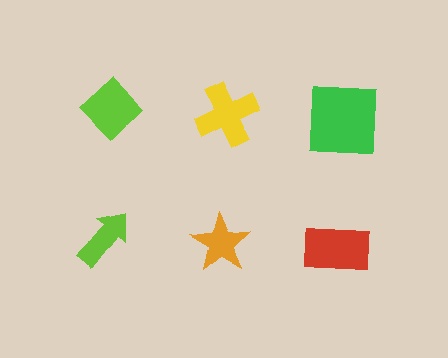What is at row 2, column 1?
A lime arrow.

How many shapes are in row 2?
3 shapes.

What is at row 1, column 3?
A green square.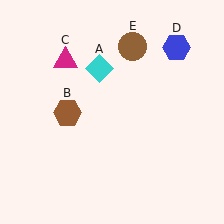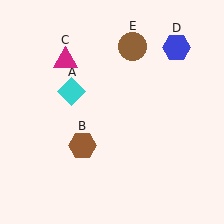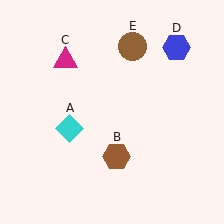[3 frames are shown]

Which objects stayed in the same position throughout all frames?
Magenta triangle (object C) and blue hexagon (object D) and brown circle (object E) remained stationary.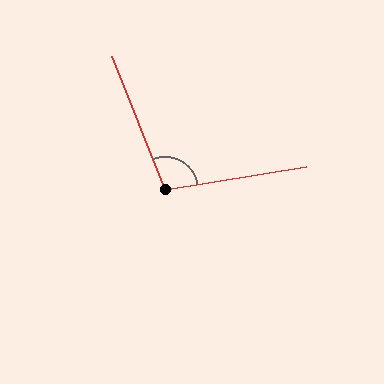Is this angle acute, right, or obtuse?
It is obtuse.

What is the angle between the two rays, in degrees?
Approximately 103 degrees.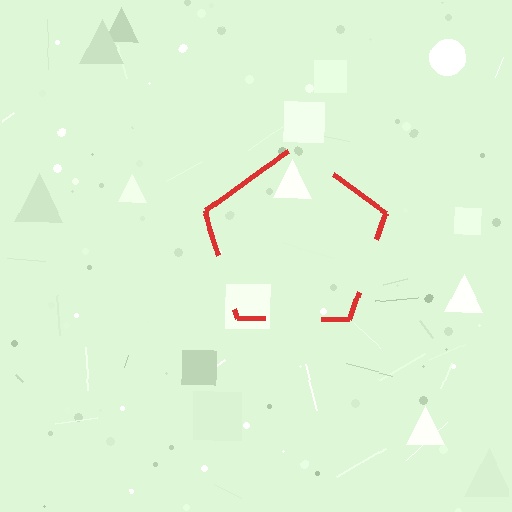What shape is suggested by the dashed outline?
The dashed outline suggests a pentagon.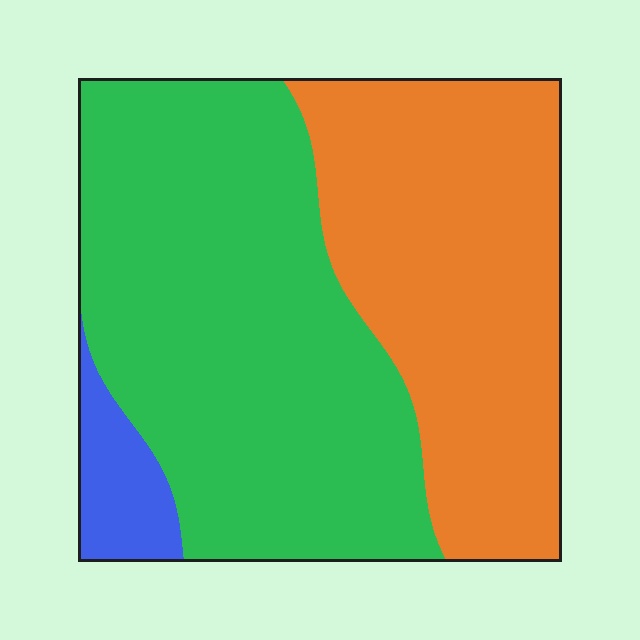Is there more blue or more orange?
Orange.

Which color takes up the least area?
Blue, at roughly 5%.